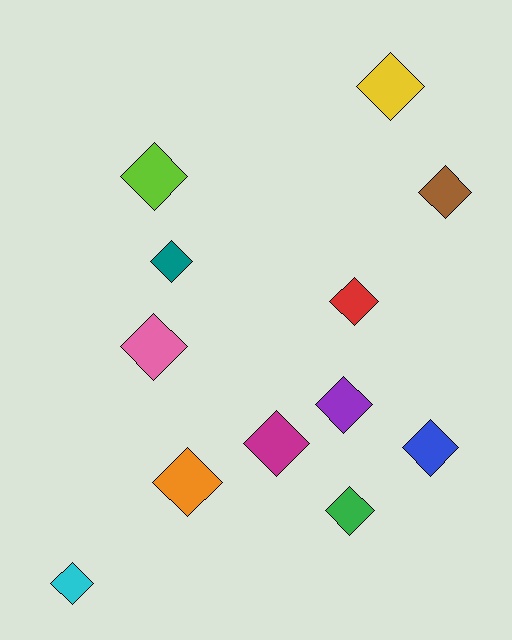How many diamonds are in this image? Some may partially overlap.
There are 12 diamonds.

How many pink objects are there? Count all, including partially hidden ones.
There is 1 pink object.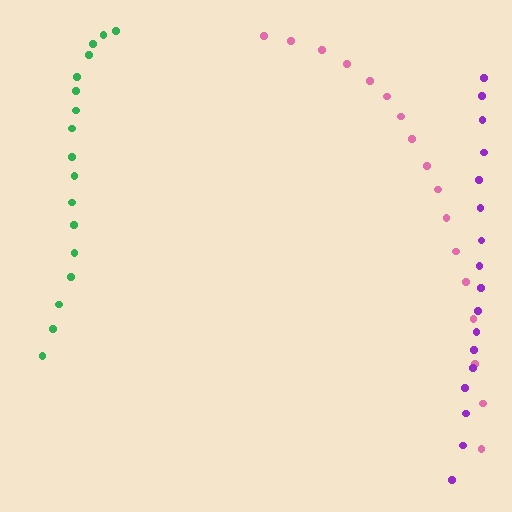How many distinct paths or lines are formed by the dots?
There are 3 distinct paths.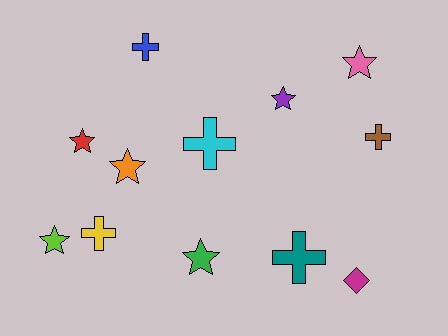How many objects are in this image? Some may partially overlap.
There are 12 objects.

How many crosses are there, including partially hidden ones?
There are 5 crosses.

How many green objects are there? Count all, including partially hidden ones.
There is 1 green object.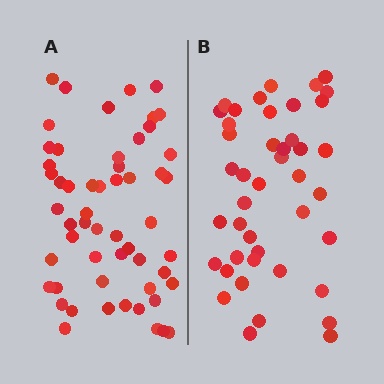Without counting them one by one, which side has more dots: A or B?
Region A (the left region) has more dots.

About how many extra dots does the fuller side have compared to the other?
Region A has roughly 12 or so more dots than region B.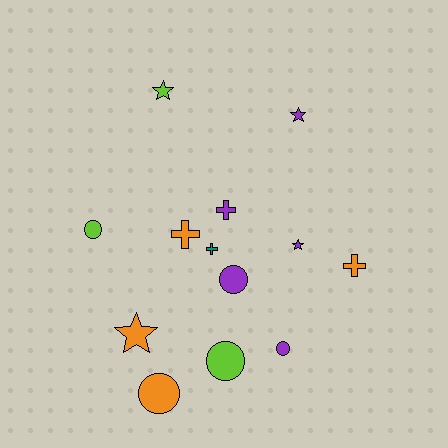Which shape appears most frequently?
Circle, with 5 objects.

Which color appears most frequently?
Purple, with 5 objects.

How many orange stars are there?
There is 1 orange star.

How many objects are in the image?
There are 13 objects.